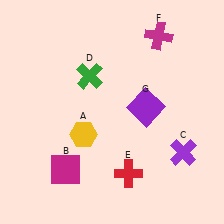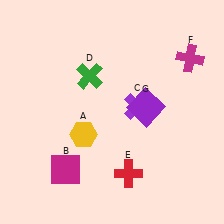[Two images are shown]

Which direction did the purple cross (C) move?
The purple cross (C) moved up.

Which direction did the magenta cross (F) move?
The magenta cross (F) moved right.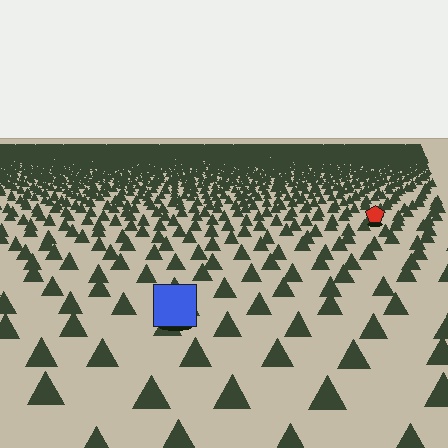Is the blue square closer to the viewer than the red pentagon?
Yes. The blue square is closer — you can tell from the texture gradient: the ground texture is coarser near it.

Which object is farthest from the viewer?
The red pentagon is farthest from the viewer. It appears smaller and the ground texture around it is denser.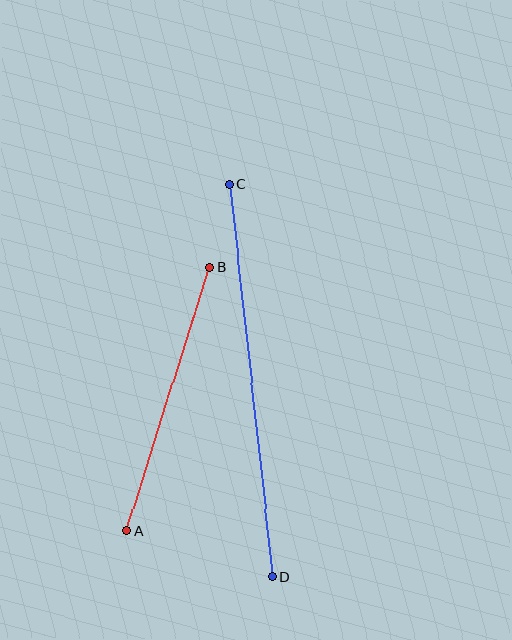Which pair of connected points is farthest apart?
Points C and D are farthest apart.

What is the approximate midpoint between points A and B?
The midpoint is at approximately (169, 399) pixels.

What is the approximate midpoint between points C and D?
The midpoint is at approximately (251, 381) pixels.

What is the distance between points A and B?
The distance is approximately 277 pixels.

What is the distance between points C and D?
The distance is approximately 395 pixels.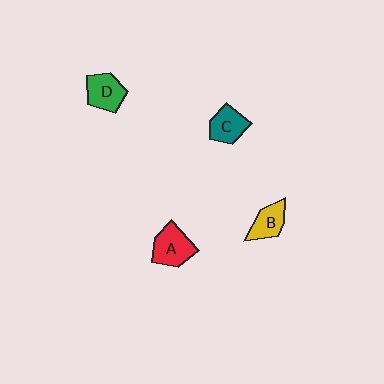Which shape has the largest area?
Shape A (red).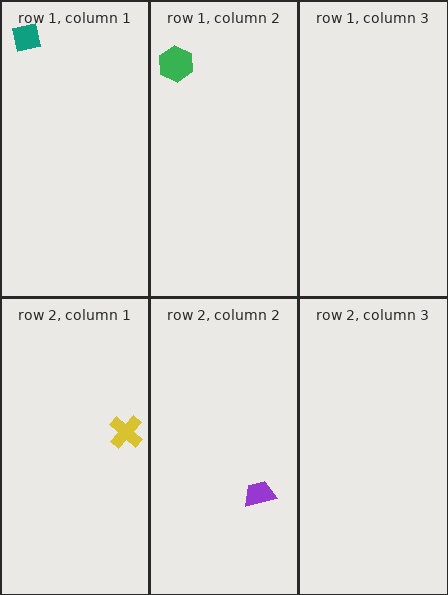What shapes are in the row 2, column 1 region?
The yellow cross.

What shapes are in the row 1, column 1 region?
The teal square.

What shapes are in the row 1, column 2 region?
The green hexagon.